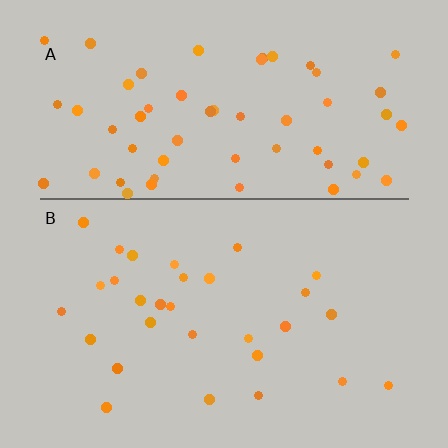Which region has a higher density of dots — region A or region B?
A (the top).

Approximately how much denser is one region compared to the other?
Approximately 2.0× — region A over region B.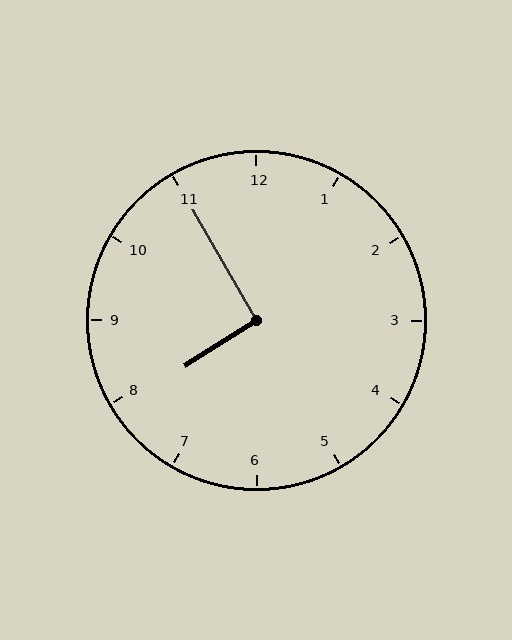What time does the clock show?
7:55.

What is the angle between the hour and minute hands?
Approximately 92 degrees.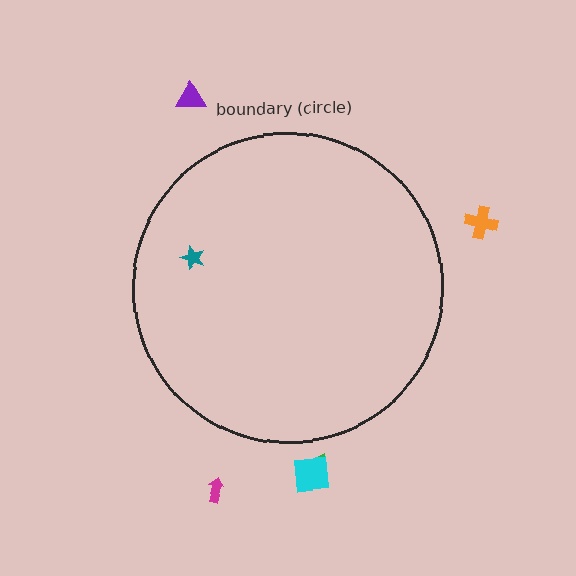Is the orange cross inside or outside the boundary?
Outside.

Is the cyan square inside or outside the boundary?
Outside.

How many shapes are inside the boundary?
1 inside, 5 outside.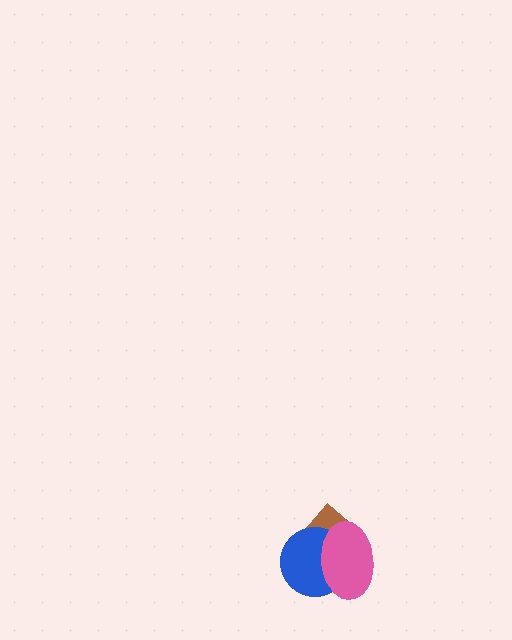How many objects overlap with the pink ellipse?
2 objects overlap with the pink ellipse.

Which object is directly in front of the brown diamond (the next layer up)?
The blue circle is directly in front of the brown diamond.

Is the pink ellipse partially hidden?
No, no other shape covers it.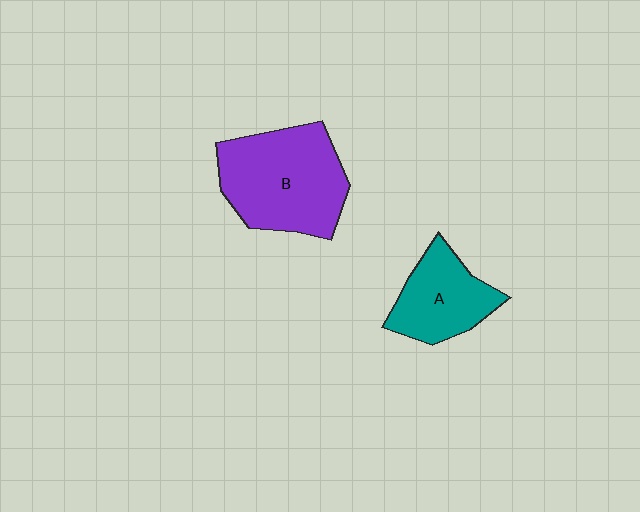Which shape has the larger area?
Shape B (purple).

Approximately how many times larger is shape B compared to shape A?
Approximately 1.6 times.